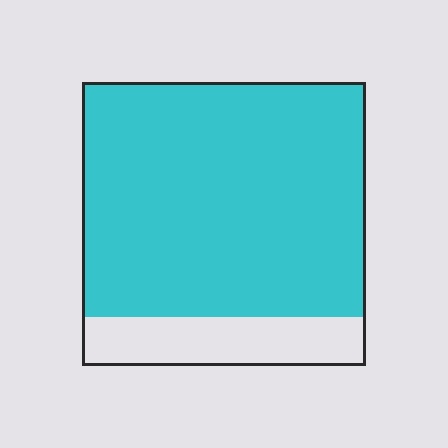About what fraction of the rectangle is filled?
About five sixths (5/6).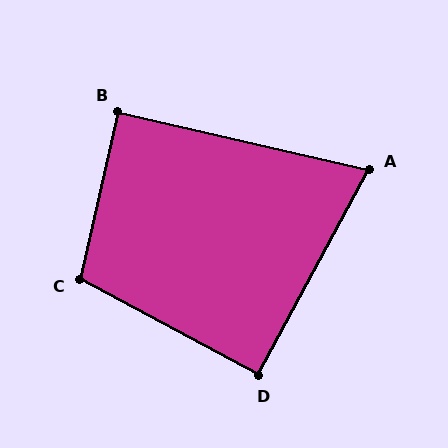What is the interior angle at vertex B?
Approximately 90 degrees (approximately right).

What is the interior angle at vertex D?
Approximately 90 degrees (approximately right).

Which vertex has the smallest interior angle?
A, at approximately 75 degrees.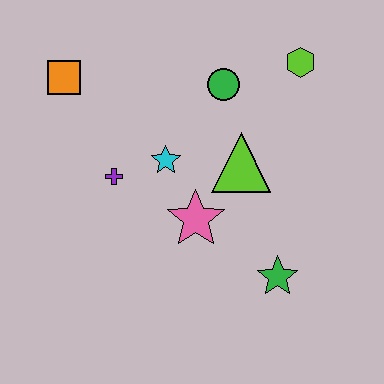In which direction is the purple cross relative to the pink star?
The purple cross is to the left of the pink star.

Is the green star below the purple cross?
Yes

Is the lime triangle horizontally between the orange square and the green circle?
No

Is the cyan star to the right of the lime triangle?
No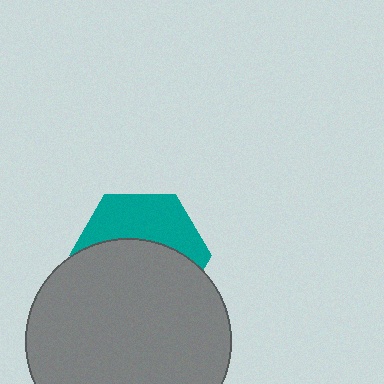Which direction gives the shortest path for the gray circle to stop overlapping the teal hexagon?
Moving down gives the shortest separation.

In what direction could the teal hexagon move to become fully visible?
The teal hexagon could move up. That would shift it out from behind the gray circle entirely.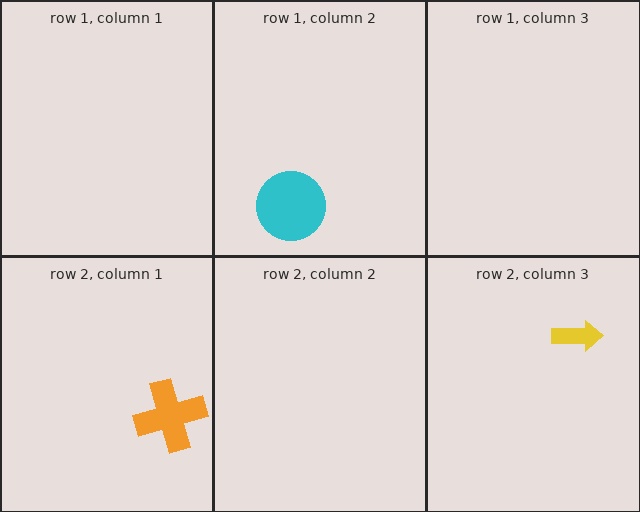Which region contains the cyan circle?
The row 1, column 2 region.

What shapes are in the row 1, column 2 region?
The cyan circle.